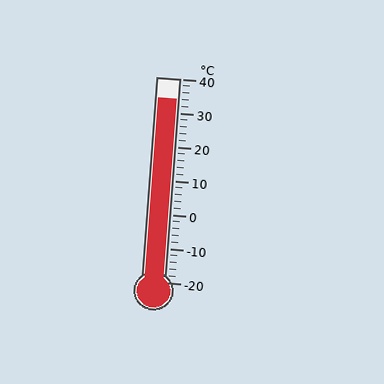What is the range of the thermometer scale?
The thermometer scale ranges from -20°C to 40°C.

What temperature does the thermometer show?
The thermometer shows approximately 34°C.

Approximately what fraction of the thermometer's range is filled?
The thermometer is filled to approximately 90% of its range.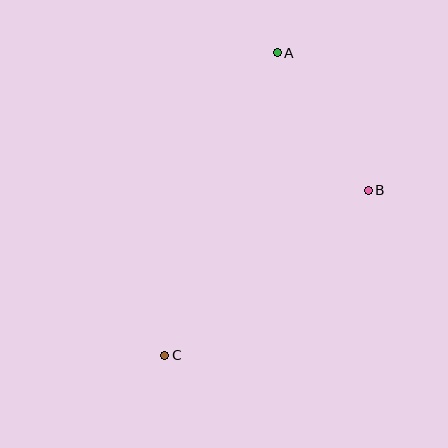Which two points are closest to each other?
Points A and B are closest to each other.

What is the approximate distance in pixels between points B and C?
The distance between B and C is approximately 262 pixels.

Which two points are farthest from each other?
Points A and C are farthest from each other.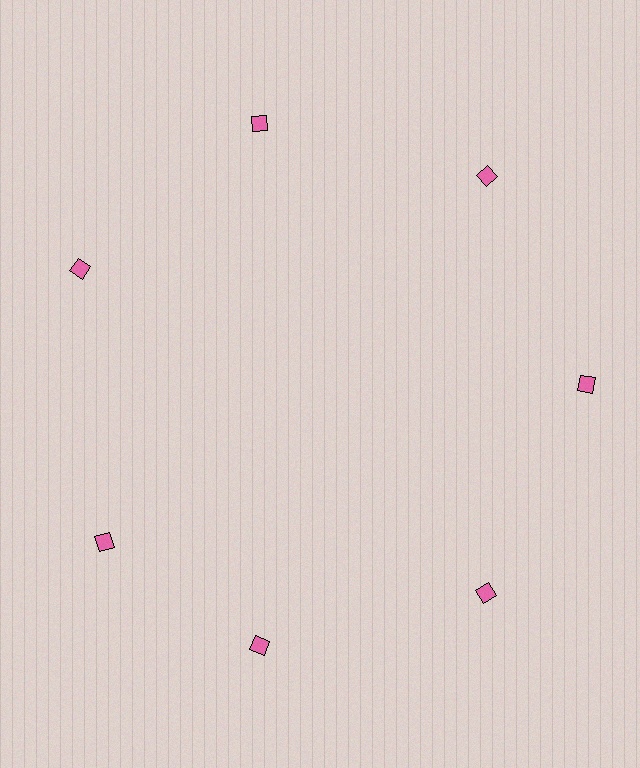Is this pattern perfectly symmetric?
No. The 7 pink diamonds are arranged in a ring, but one element near the 8 o'clock position is rotated out of alignment along the ring, breaking the 7-fold rotational symmetry.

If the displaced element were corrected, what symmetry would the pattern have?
It would have 7-fold rotational symmetry — the pattern would map onto itself every 51 degrees.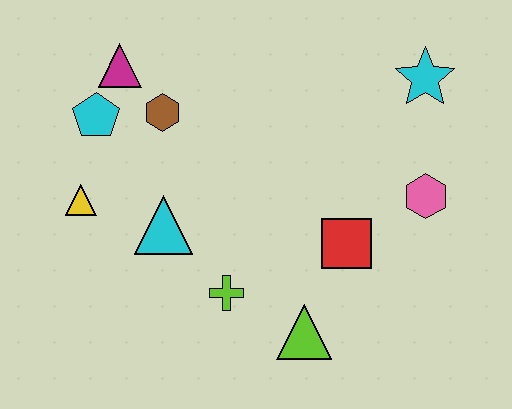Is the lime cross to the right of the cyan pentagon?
Yes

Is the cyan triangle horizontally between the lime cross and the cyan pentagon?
Yes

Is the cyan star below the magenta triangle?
Yes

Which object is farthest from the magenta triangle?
The pink hexagon is farthest from the magenta triangle.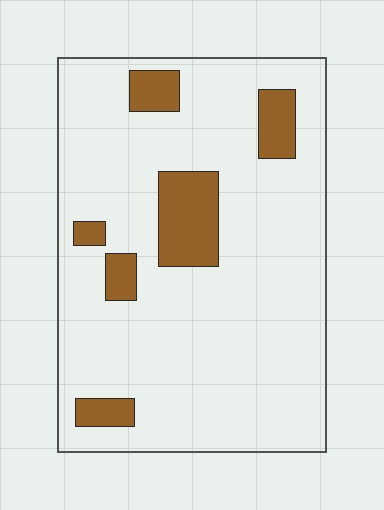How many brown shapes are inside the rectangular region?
6.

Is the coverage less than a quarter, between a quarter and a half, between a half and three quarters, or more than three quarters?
Less than a quarter.